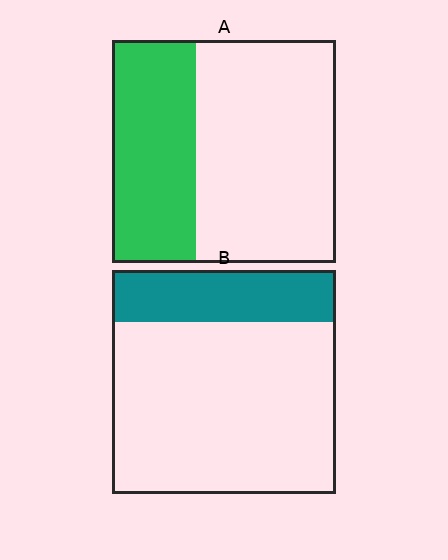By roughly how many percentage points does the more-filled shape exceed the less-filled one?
By roughly 15 percentage points (A over B).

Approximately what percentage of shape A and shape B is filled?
A is approximately 40% and B is approximately 25%.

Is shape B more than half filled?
No.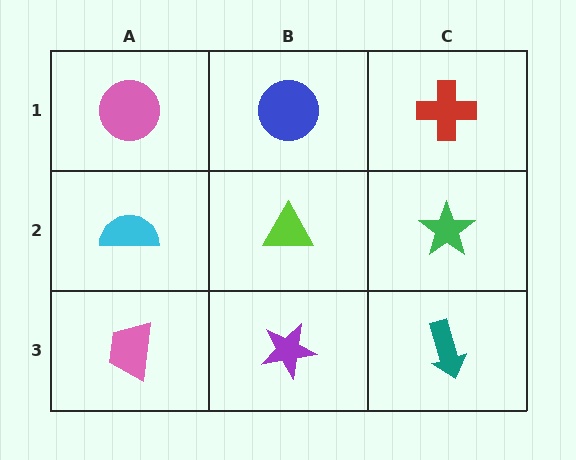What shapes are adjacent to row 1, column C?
A green star (row 2, column C), a blue circle (row 1, column B).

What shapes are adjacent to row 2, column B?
A blue circle (row 1, column B), a purple star (row 3, column B), a cyan semicircle (row 2, column A), a green star (row 2, column C).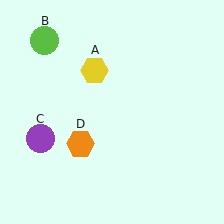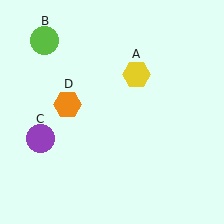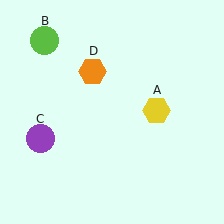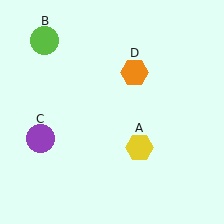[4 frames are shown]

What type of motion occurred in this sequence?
The yellow hexagon (object A), orange hexagon (object D) rotated clockwise around the center of the scene.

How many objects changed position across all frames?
2 objects changed position: yellow hexagon (object A), orange hexagon (object D).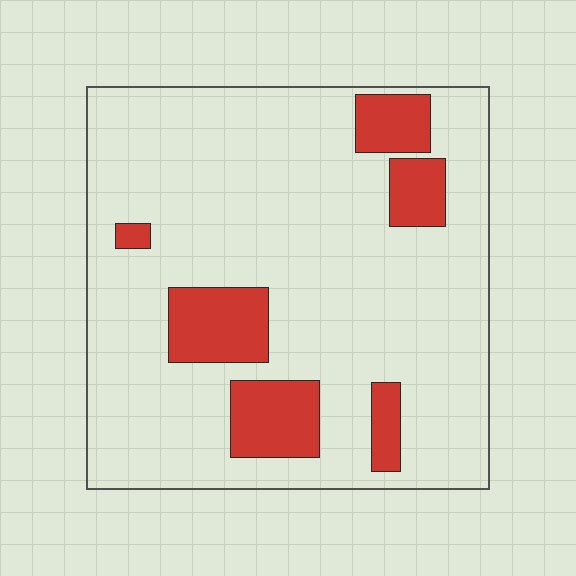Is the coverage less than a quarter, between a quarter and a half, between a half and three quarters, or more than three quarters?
Less than a quarter.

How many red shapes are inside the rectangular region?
6.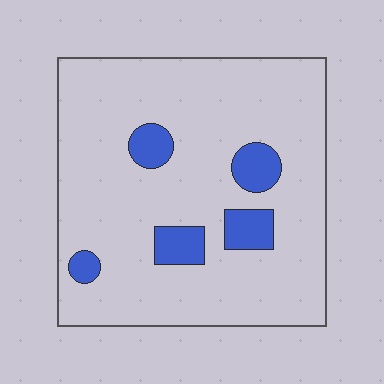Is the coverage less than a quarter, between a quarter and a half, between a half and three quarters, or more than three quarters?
Less than a quarter.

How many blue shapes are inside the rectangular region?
5.